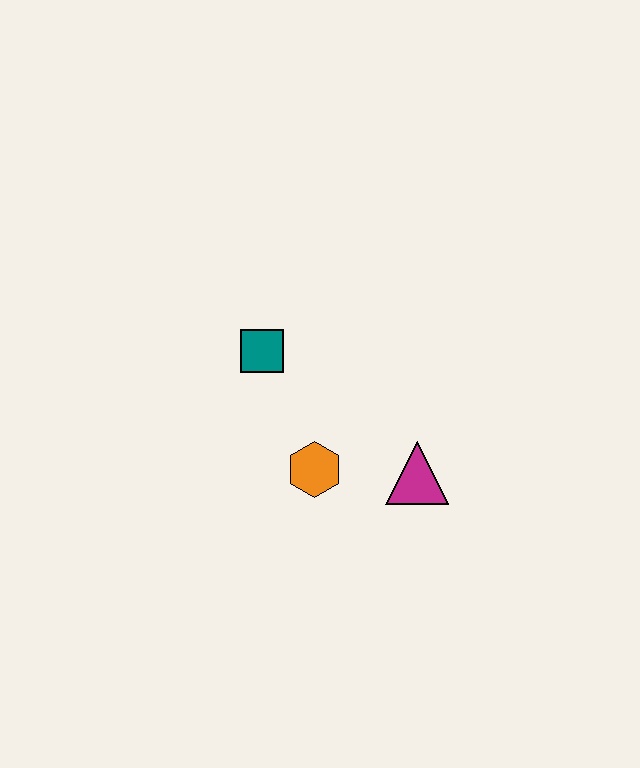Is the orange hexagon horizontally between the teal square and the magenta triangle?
Yes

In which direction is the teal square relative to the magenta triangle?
The teal square is to the left of the magenta triangle.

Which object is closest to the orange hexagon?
The magenta triangle is closest to the orange hexagon.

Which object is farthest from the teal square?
The magenta triangle is farthest from the teal square.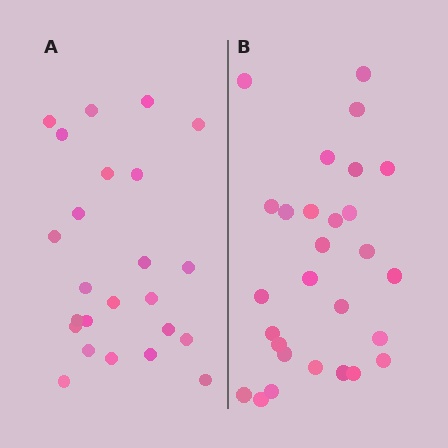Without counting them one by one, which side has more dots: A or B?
Region B (the right region) has more dots.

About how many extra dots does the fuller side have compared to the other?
Region B has about 4 more dots than region A.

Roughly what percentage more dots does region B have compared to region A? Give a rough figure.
About 15% more.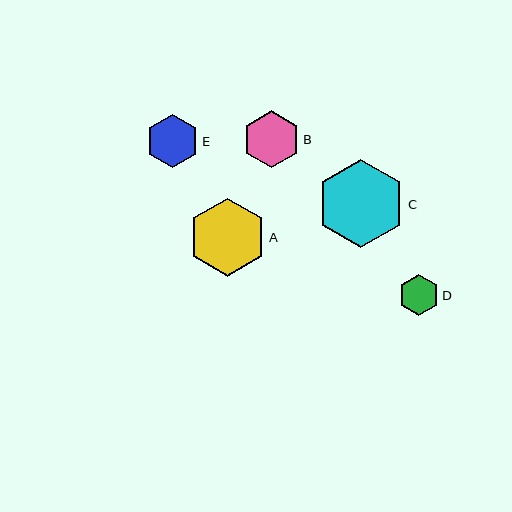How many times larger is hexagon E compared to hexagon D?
Hexagon E is approximately 1.3 times the size of hexagon D.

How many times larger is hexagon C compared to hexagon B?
Hexagon C is approximately 1.5 times the size of hexagon B.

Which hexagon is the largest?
Hexagon C is the largest with a size of approximately 88 pixels.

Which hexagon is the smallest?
Hexagon D is the smallest with a size of approximately 41 pixels.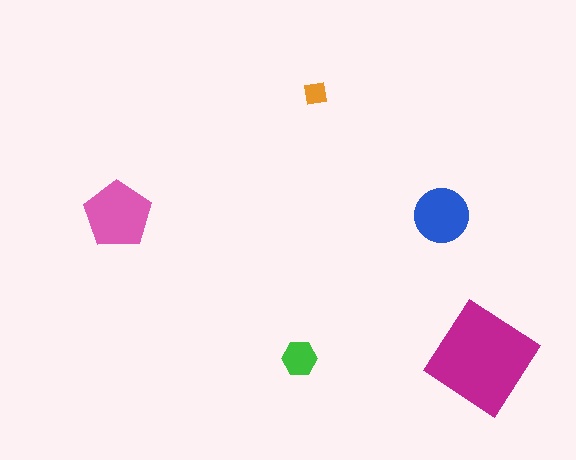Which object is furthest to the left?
The pink pentagon is leftmost.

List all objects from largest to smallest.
The magenta diamond, the pink pentagon, the blue circle, the green hexagon, the orange square.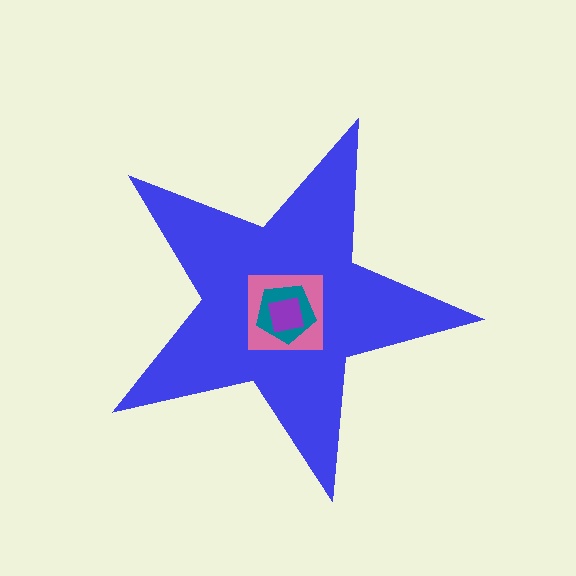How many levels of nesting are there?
4.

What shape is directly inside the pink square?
The teal pentagon.